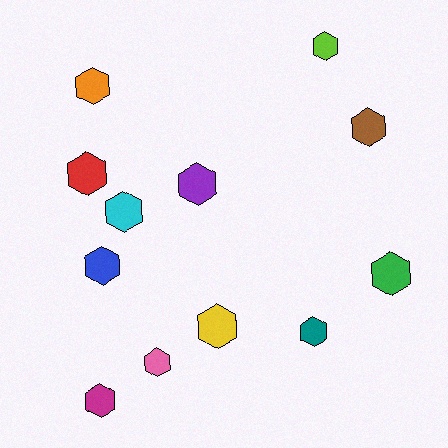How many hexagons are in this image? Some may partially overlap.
There are 12 hexagons.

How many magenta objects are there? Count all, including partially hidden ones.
There is 1 magenta object.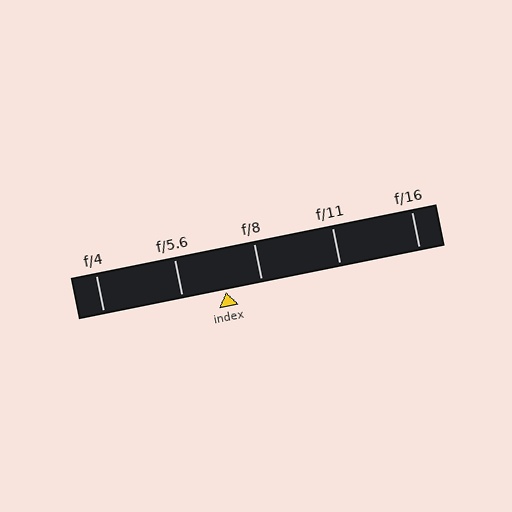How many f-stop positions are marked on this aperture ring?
There are 5 f-stop positions marked.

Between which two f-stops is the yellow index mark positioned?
The index mark is between f/5.6 and f/8.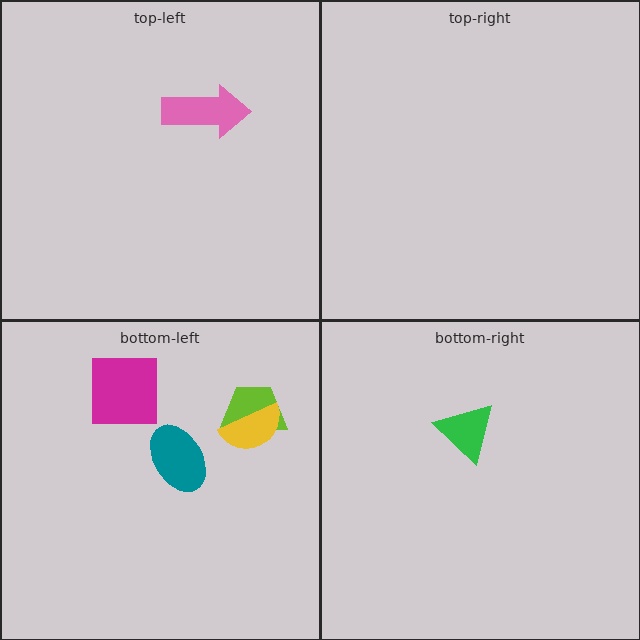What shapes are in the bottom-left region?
The lime trapezoid, the yellow semicircle, the magenta square, the teal ellipse.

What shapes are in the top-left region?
The pink arrow.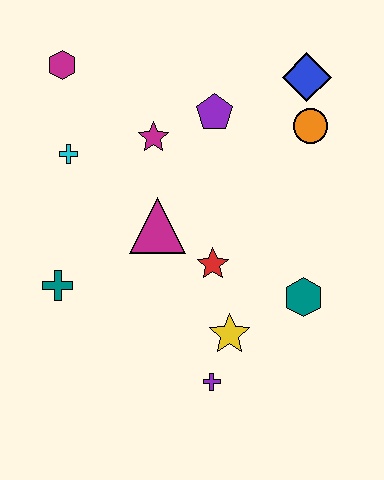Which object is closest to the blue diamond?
The orange circle is closest to the blue diamond.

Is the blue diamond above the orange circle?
Yes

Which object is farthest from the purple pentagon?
The purple cross is farthest from the purple pentagon.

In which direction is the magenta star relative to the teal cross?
The magenta star is above the teal cross.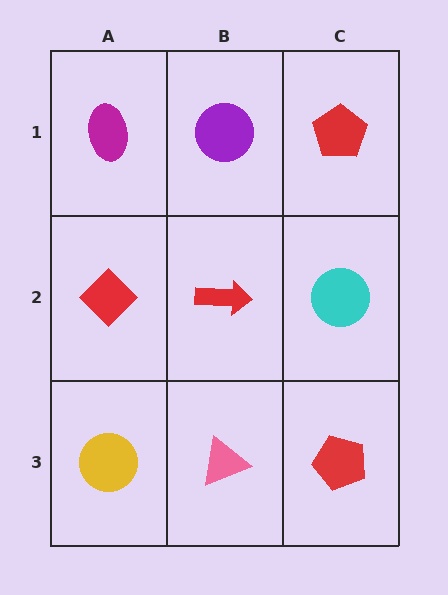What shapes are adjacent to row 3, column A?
A red diamond (row 2, column A), a pink triangle (row 3, column B).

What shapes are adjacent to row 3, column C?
A cyan circle (row 2, column C), a pink triangle (row 3, column B).